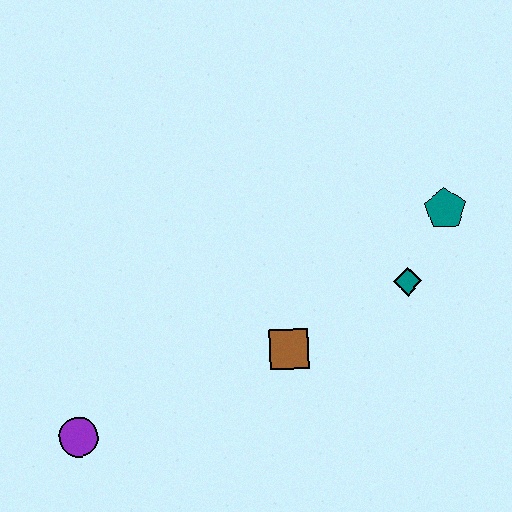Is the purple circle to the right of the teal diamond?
No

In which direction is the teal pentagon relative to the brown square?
The teal pentagon is to the right of the brown square.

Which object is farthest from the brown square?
The purple circle is farthest from the brown square.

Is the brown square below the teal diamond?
Yes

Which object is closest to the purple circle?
The brown square is closest to the purple circle.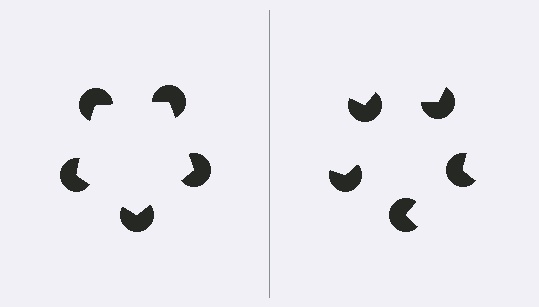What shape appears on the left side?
An illusory pentagon.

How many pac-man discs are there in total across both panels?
10 — 5 on each side.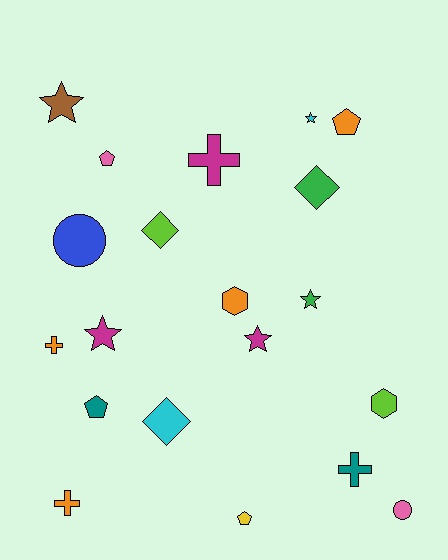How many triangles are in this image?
There are no triangles.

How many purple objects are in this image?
There are no purple objects.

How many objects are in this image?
There are 20 objects.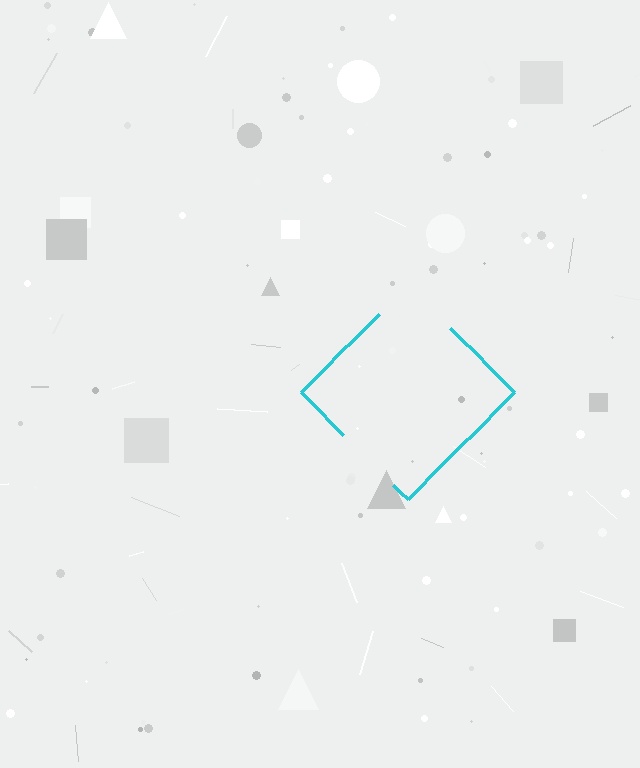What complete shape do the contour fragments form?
The contour fragments form a diamond.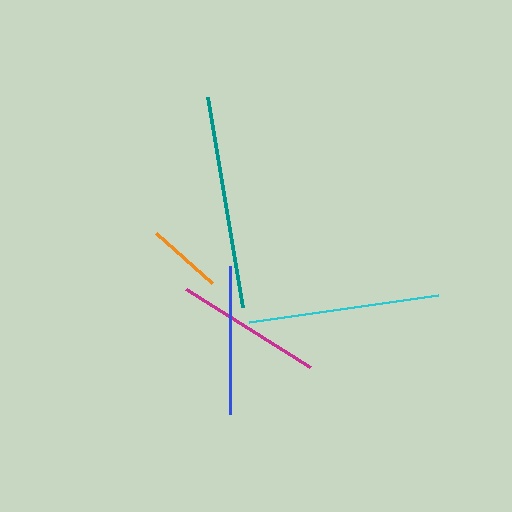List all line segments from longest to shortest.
From longest to shortest: teal, cyan, blue, magenta, orange.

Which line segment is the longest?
The teal line is the longest at approximately 213 pixels.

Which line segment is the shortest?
The orange line is the shortest at approximately 75 pixels.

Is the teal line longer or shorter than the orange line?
The teal line is longer than the orange line.